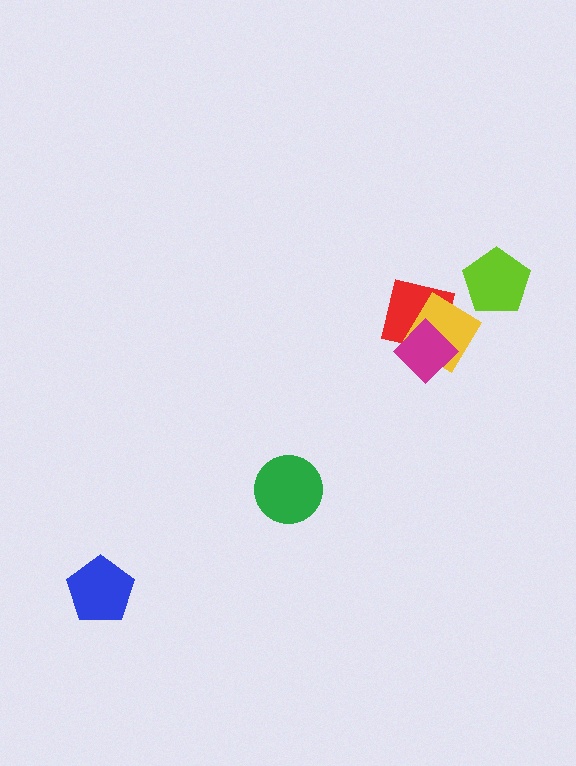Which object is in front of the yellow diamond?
The magenta diamond is in front of the yellow diamond.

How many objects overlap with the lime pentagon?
0 objects overlap with the lime pentagon.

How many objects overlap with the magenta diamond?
2 objects overlap with the magenta diamond.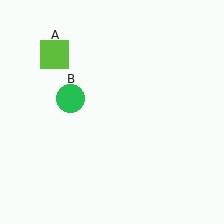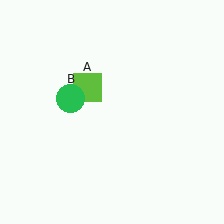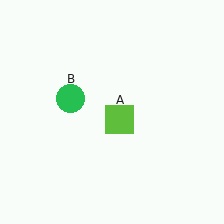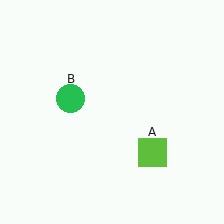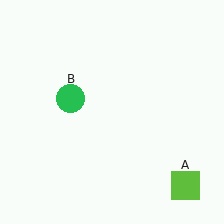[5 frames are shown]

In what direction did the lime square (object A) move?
The lime square (object A) moved down and to the right.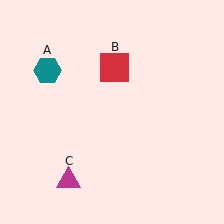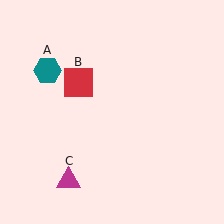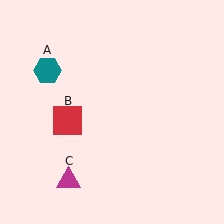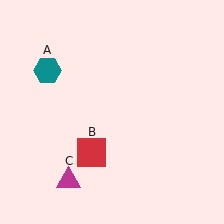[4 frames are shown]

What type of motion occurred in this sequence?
The red square (object B) rotated counterclockwise around the center of the scene.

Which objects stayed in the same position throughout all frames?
Teal hexagon (object A) and magenta triangle (object C) remained stationary.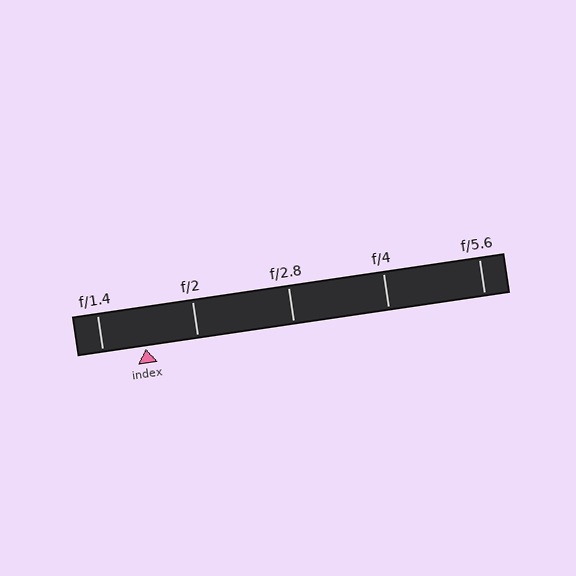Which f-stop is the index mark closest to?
The index mark is closest to f/1.4.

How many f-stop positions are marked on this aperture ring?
There are 5 f-stop positions marked.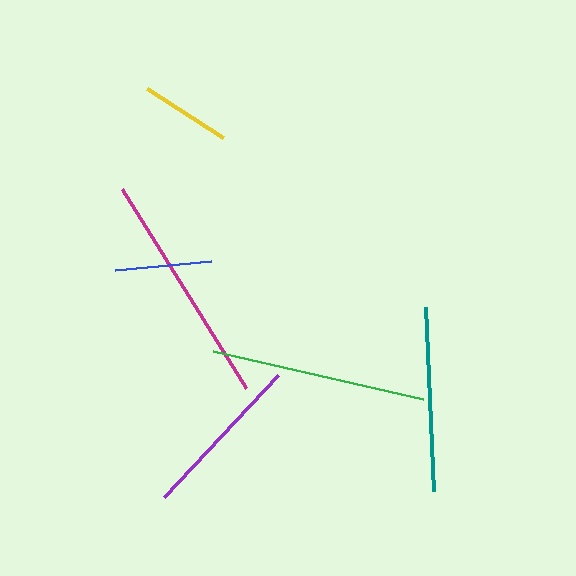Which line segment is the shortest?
The yellow line is the shortest at approximately 90 pixels.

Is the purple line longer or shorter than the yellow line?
The purple line is longer than the yellow line.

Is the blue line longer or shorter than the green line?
The green line is longer than the blue line.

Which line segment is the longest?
The magenta line is the longest at approximately 235 pixels.